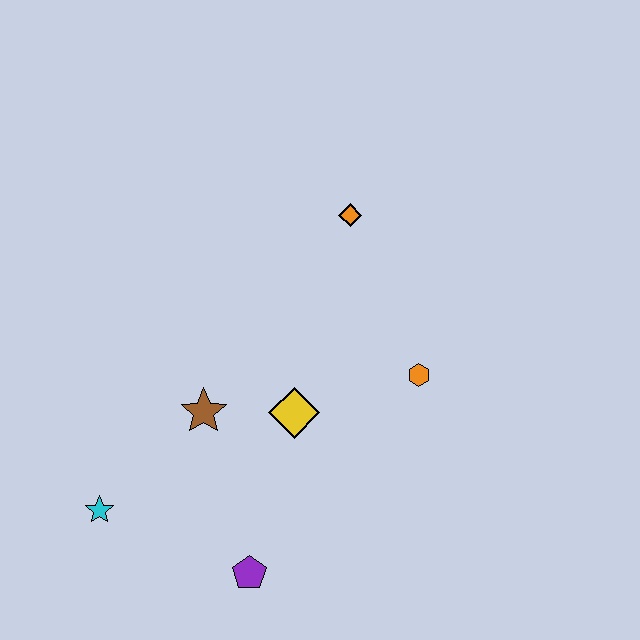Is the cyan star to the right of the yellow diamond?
No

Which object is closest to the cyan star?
The brown star is closest to the cyan star.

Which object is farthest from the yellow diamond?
The cyan star is farthest from the yellow diamond.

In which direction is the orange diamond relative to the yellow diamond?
The orange diamond is above the yellow diamond.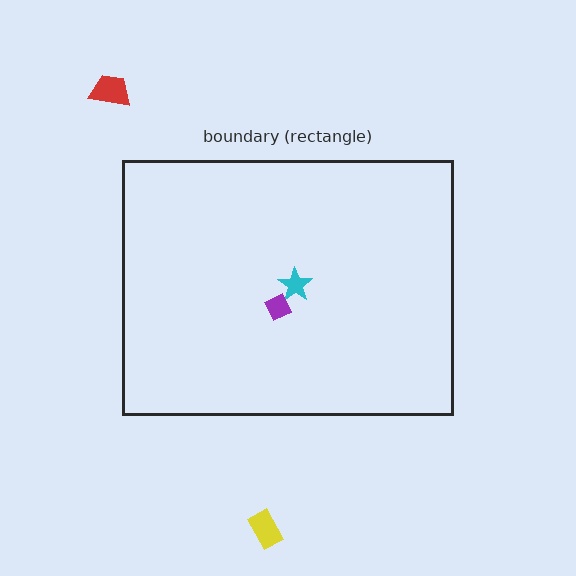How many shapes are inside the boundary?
2 inside, 2 outside.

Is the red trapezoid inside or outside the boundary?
Outside.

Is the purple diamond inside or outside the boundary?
Inside.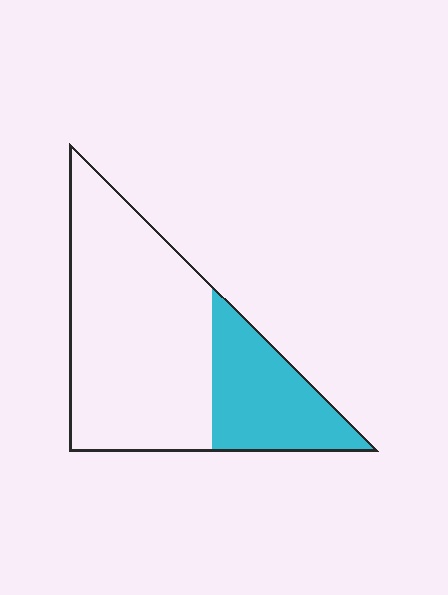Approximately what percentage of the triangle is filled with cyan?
Approximately 30%.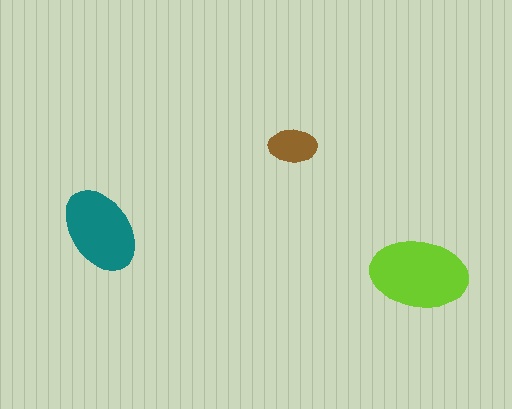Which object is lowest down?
The lime ellipse is bottommost.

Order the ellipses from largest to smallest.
the lime one, the teal one, the brown one.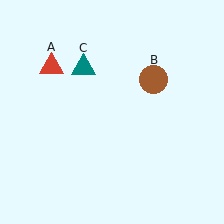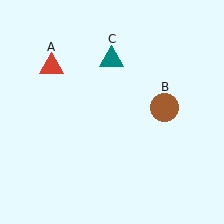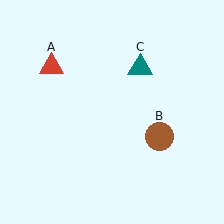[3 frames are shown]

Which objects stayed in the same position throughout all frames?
Red triangle (object A) remained stationary.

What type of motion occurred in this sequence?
The brown circle (object B), teal triangle (object C) rotated clockwise around the center of the scene.